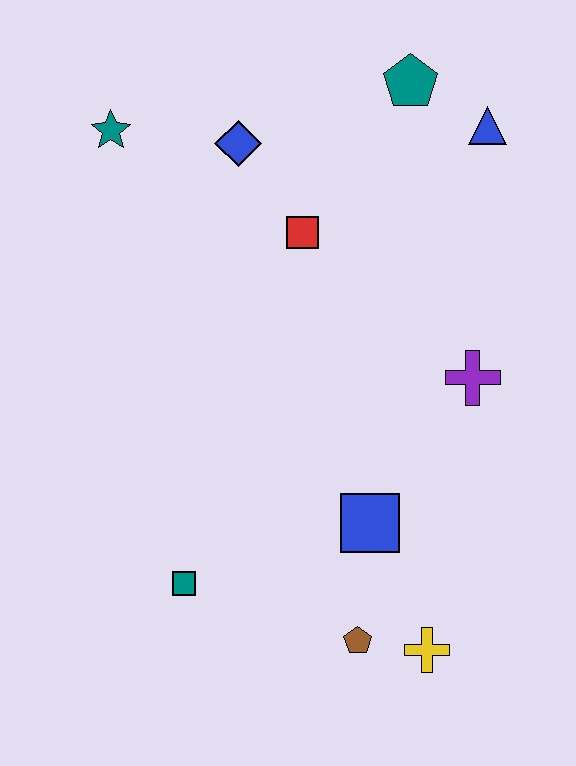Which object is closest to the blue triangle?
The teal pentagon is closest to the blue triangle.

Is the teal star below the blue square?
No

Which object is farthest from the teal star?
The yellow cross is farthest from the teal star.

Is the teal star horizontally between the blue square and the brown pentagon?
No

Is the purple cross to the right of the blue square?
Yes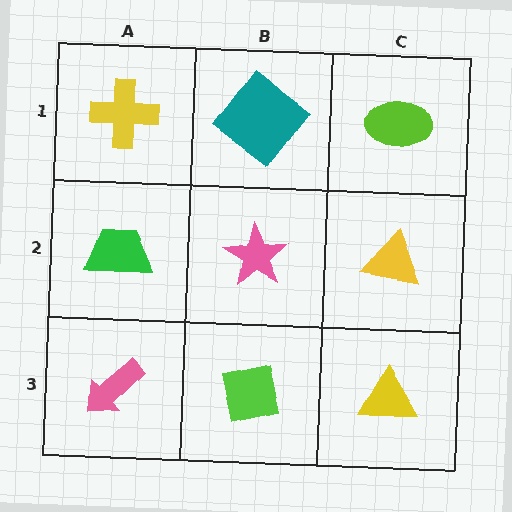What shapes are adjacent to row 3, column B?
A pink star (row 2, column B), a pink arrow (row 3, column A), a yellow triangle (row 3, column C).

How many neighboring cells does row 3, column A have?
2.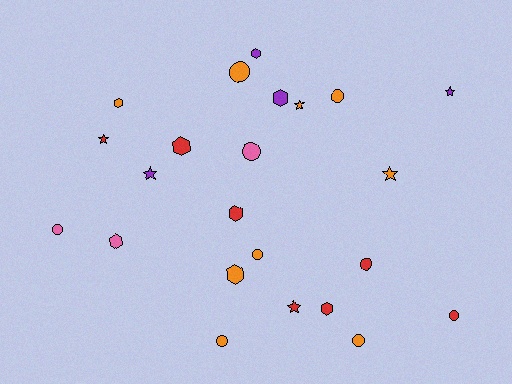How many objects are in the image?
There are 23 objects.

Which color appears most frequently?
Orange, with 9 objects.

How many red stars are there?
There are 2 red stars.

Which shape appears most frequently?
Circle, with 9 objects.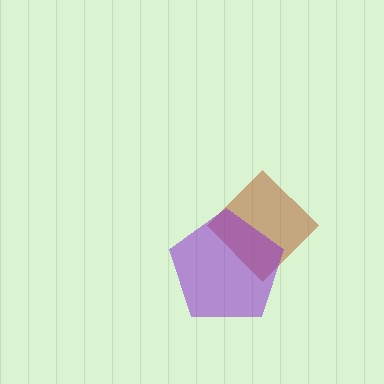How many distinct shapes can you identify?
There are 2 distinct shapes: a brown diamond, a purple pentagon.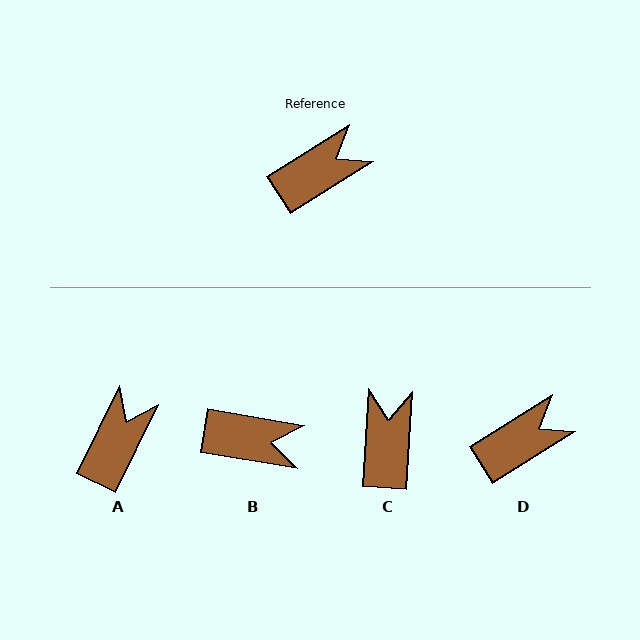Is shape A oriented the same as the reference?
No, it is off by about 32 degrees.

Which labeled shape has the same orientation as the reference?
D.